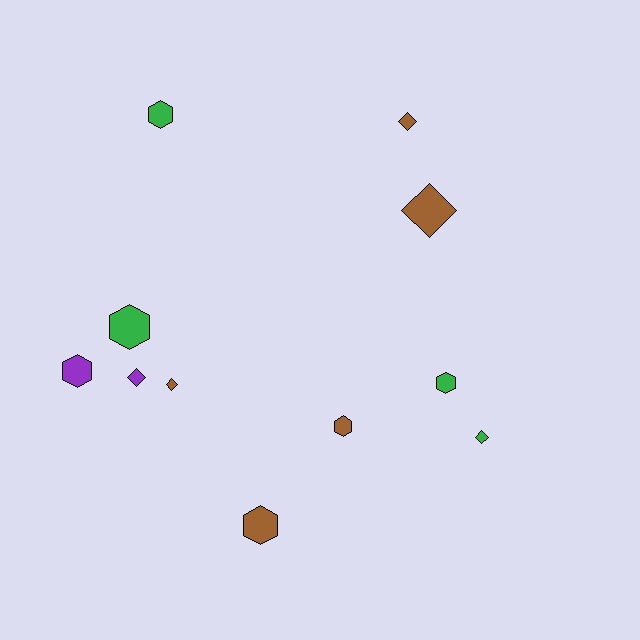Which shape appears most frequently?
Hexagon, with 6 objects.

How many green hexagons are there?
There are 3 green hexagons.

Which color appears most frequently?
Brown, with 5 objects.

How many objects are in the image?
There are 11 objects.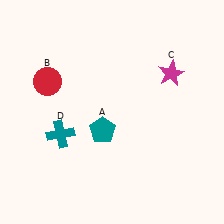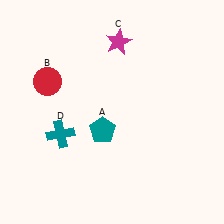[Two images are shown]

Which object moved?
The magenta star (C) moved left.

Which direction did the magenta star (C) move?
The magenta star (C) moved left.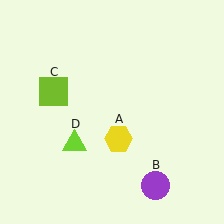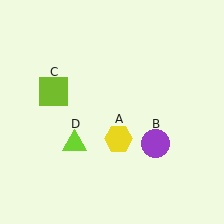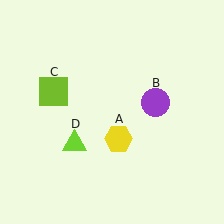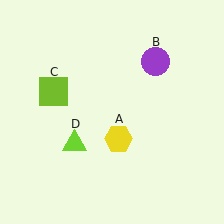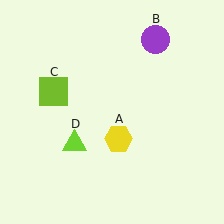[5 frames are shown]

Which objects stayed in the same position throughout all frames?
Yellow hexagon (object A) and lime square (object C) and lime triangle (object D) remained stationary.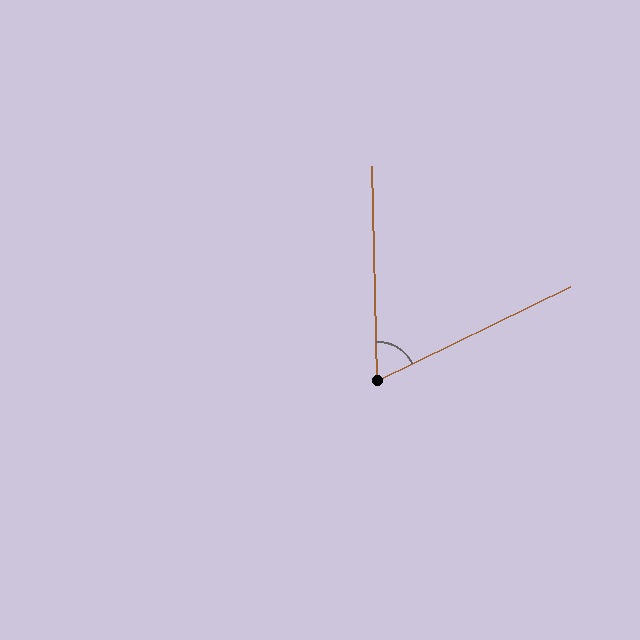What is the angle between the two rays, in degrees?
Approximately 66 degrees.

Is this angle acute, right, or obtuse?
It is acute.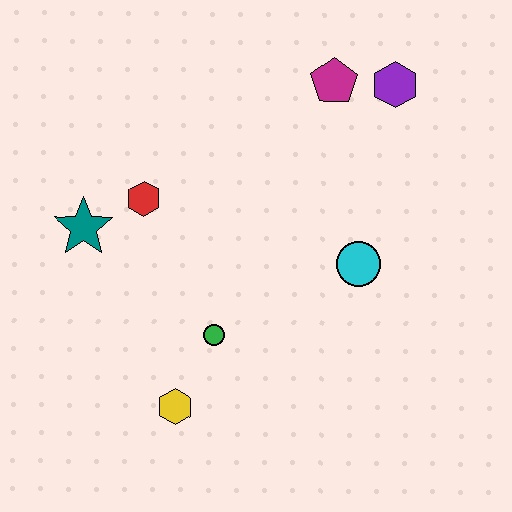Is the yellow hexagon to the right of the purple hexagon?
No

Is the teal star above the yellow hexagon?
Yes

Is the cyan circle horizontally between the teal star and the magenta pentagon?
No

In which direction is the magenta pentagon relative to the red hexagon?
The magenta pentagon is to the right of the red hexagon.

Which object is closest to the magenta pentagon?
The purple hexagon is closest to the magenta pentagon.